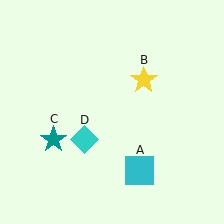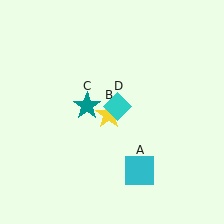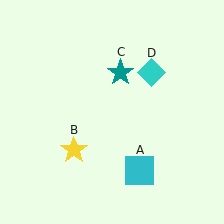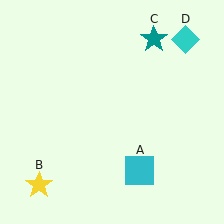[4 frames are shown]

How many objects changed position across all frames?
3 objects changed position: yellow star (object B), teal star (object C), cyan diamond (object D).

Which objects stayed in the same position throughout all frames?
Cyan square (object A) remained stationary.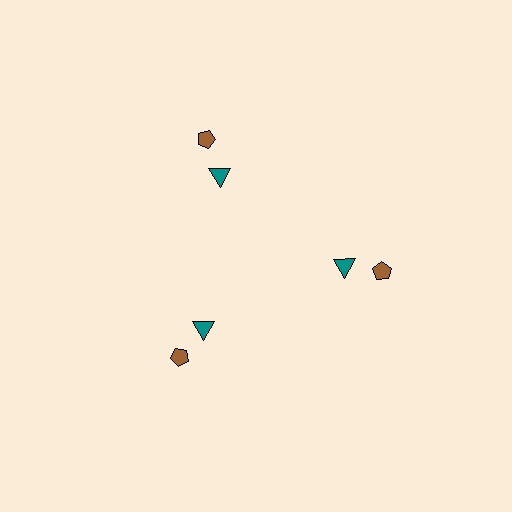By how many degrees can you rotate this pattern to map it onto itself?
The pattern maps onto itself every 120 degrees of rotation.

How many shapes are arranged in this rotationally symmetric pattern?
There are 6 shapes, arranged in 3 groups of 2.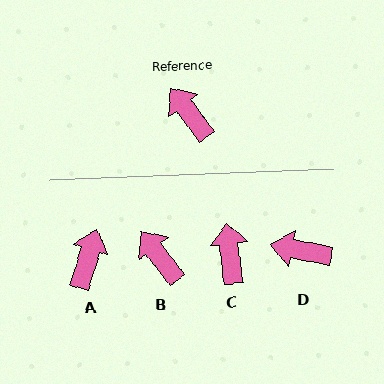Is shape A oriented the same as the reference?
No, it is off by about 54 degrees.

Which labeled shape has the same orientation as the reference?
B.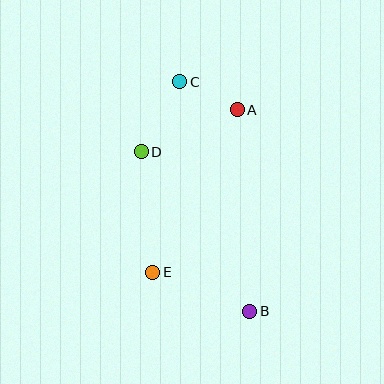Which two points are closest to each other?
Points A and C are closest to each other.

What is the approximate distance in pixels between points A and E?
The distance between A and E is approximately 183 pixels.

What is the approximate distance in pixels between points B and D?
The distance between B and D is approximately 193 pixels.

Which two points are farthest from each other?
Points B and C are farthest from each other.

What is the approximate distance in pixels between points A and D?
The distance between A and D is approximately 105 pixels.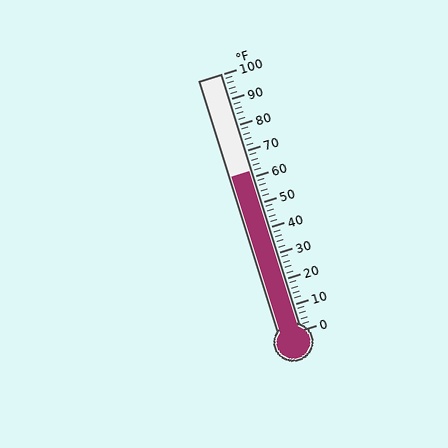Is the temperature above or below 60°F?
The temperature is above 60°F.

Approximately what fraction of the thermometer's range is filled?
The thermometer is filled to approximately 60% of its range.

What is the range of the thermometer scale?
The thermometer scale ranges from 0°F to 100°F.